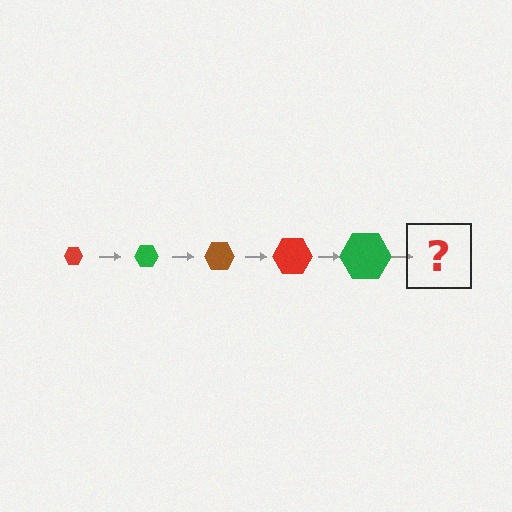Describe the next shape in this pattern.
It should be a brown hexagon, larger than the previous one.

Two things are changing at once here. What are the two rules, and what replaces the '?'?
The two rules are that the hexagon grows larger each step and the color cycles through red, green, and brown. The '?' should be a brown hexagon, larger than the previous one.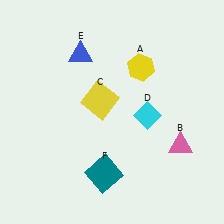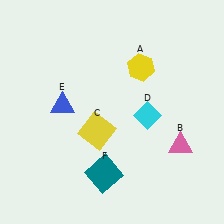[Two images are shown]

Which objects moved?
The objects that moved are: the yellow square (C), the blue triangle (E).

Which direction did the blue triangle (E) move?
The blue triangle (E) moved down.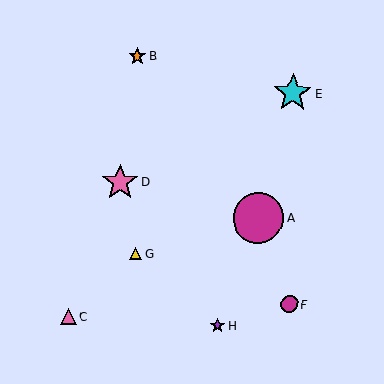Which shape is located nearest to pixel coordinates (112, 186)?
The pink star (labeled D) at (120, 182) is nearest to that location.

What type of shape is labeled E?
Shape E is a cyan star.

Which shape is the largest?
The magenta circle (labeled A) is the largest.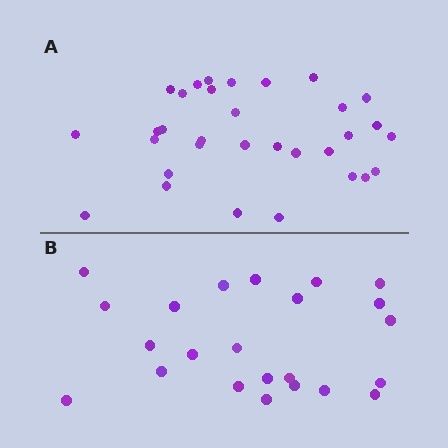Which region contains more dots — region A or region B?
Region A (the top region) has more dots.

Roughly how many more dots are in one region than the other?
Region A has roughly 8 or so more dots than region B.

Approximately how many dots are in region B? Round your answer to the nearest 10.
About 20 dots. (The exact count is 23, which rounds to 20.)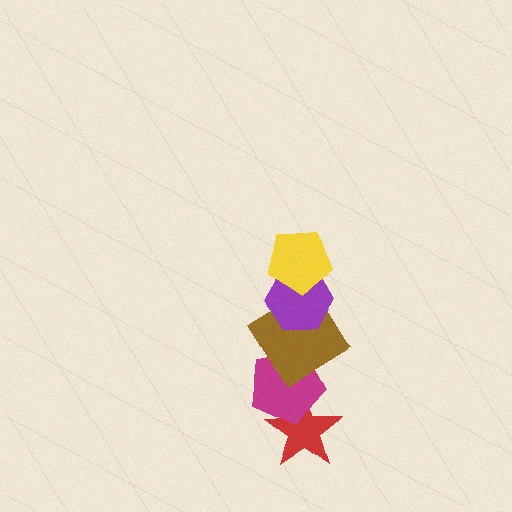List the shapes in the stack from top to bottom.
From top to bottom: the yellow pentagon, the purple hexagon, the brown diamond, the magenta pentagon, the red star.